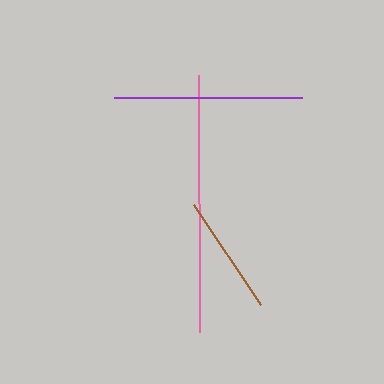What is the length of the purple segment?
The purple segment is approximately 188 pixels long.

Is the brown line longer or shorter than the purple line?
The purple line is longer than the brown line.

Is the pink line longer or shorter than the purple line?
The pink line is longer than the purple line.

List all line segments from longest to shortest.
From longest to shortest: pink, purple, brown.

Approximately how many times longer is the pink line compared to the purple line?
The pink line is approximately 1.4 times the length of the purple line.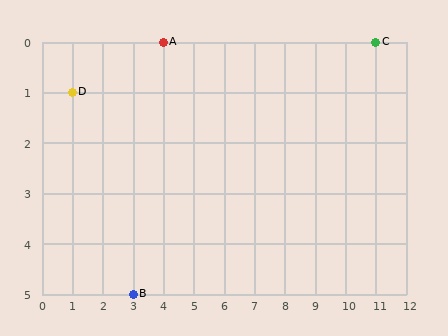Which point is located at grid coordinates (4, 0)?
Point A is at (4, 0).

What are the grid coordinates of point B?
Point B is at grid coordinates (3, 5).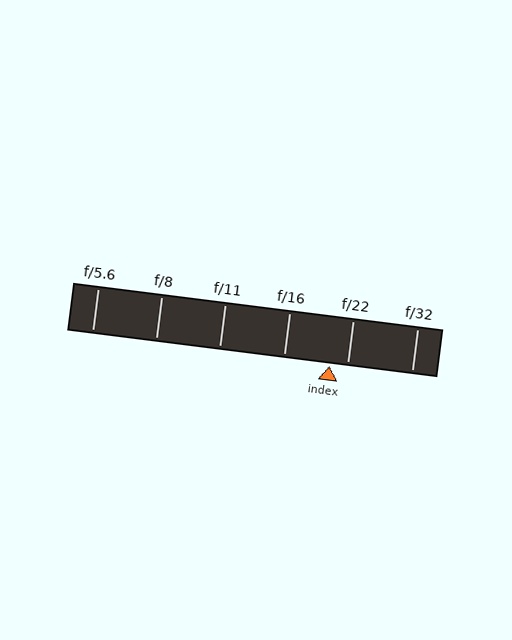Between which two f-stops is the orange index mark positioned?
The index mark is between f/16 and f/22.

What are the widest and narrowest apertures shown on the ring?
The widest aperture shown is f/5.6 and the narrowest is f/32.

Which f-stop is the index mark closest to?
The index mark is closest to f/22.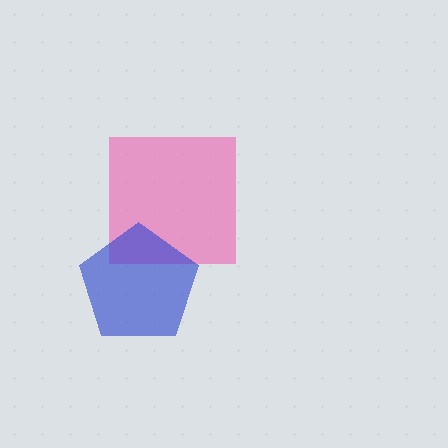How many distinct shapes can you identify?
There are 2 distinct shapes: a pink square, a blue pentagon.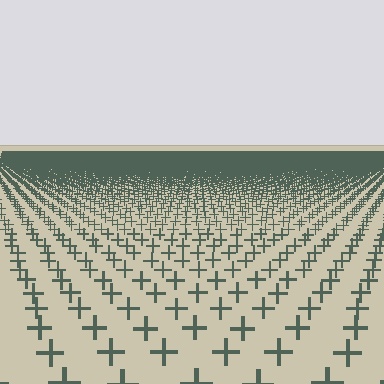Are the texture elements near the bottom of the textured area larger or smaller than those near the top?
Larger. Near the bottom, elements are closer to the viewer and appear at a bigger on-screen size.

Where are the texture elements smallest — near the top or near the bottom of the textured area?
Near the top.